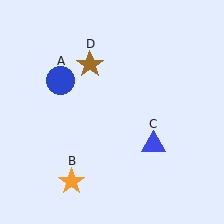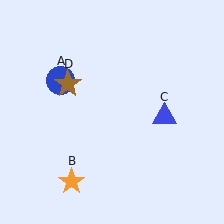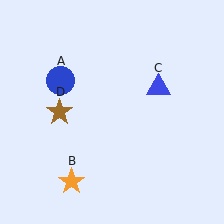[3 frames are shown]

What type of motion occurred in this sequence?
The blue triangle (object C), brown star (object D) rotated counterclockwise around the center of the scene.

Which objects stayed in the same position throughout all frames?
Blue circle (object A) and orange star (object B) remained stationary.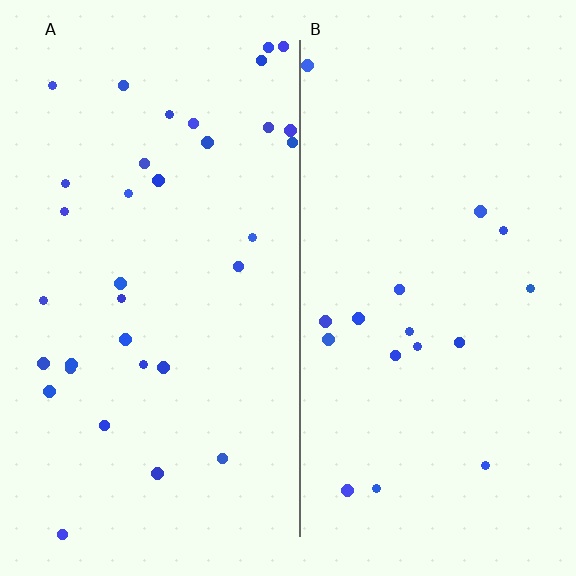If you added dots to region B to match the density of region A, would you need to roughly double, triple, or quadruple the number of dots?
Approximately double.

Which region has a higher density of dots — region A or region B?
A (the left).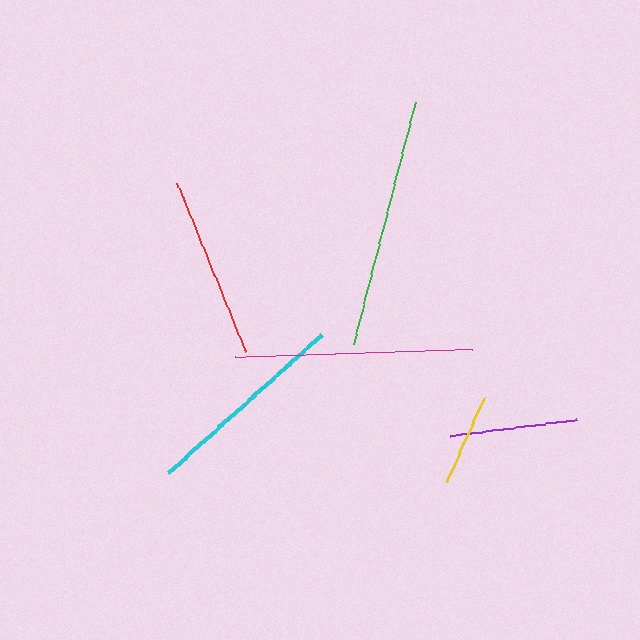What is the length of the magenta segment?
The magenta segment is approximately 237 pixels long.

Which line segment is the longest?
The green line is the longest at approximately 250 pixels.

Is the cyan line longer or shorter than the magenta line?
The magenta line is longer than the cyan line.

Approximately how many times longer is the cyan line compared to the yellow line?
The cyan line is approximately 2.2 times the length of the yellow line.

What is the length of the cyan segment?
The cyan segment is approximately 206 pixels long.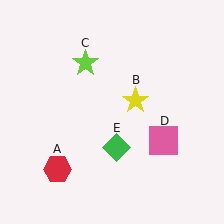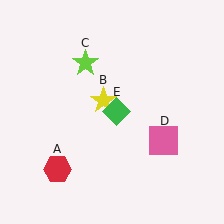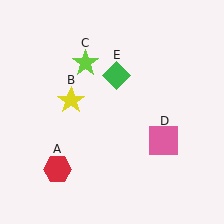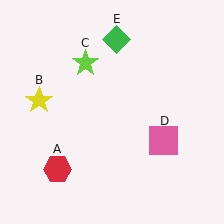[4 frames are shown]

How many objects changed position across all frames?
2 objects changed position: yellow star (object B), green diamond (object E).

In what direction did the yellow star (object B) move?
The yellow star (object B) moved left.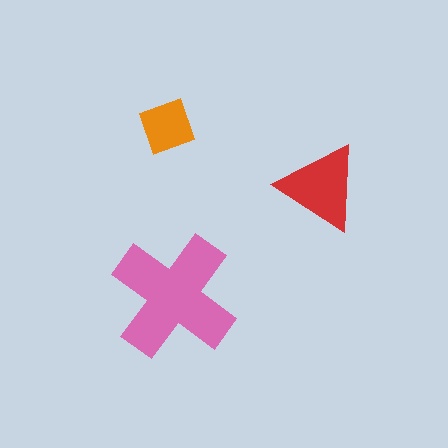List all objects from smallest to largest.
The orange square, the red triangle, the pink cross.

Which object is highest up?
The orange square is topmost.